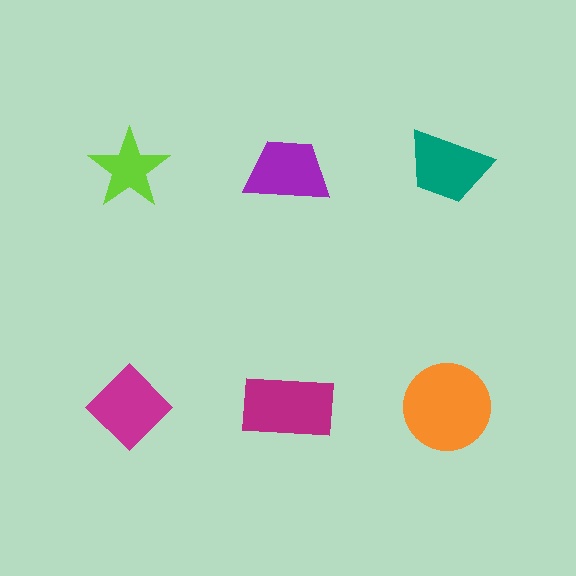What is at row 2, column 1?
A magenta diamond.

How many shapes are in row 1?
3 shapes.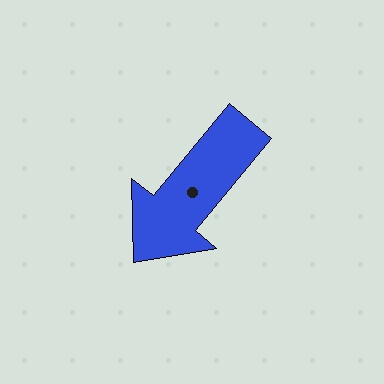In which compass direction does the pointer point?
Southwest.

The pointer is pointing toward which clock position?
Roughly 7 o'clock.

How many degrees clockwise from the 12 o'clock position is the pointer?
Approximately 220 degrees.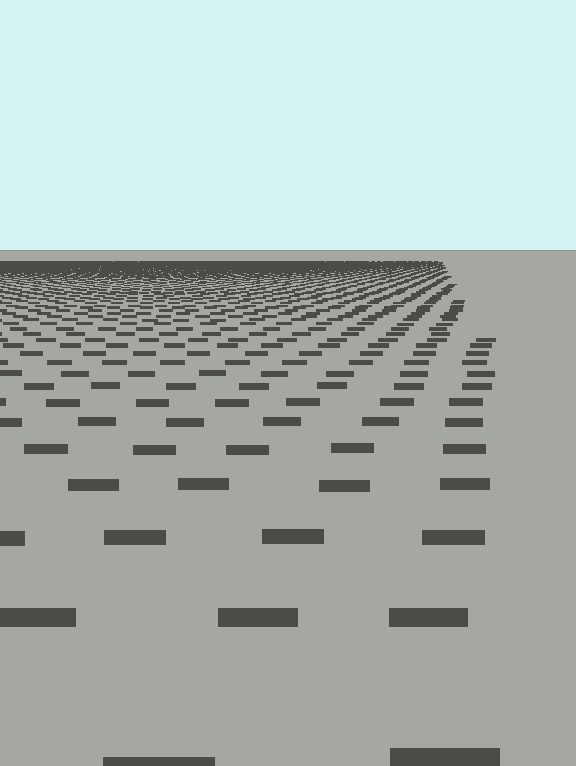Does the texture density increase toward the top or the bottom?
Density increases toward the top.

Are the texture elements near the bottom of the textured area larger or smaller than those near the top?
Larger. Near the bottom, elements are closer to the viewer and appear at a bigger on-screen size.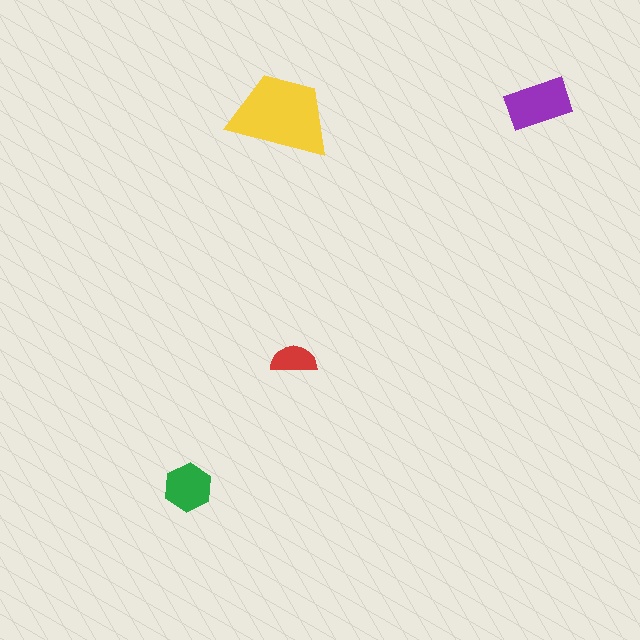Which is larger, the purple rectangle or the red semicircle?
The purple rectangle.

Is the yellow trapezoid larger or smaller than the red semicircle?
Larger.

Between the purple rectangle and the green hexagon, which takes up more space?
The purple rectangle.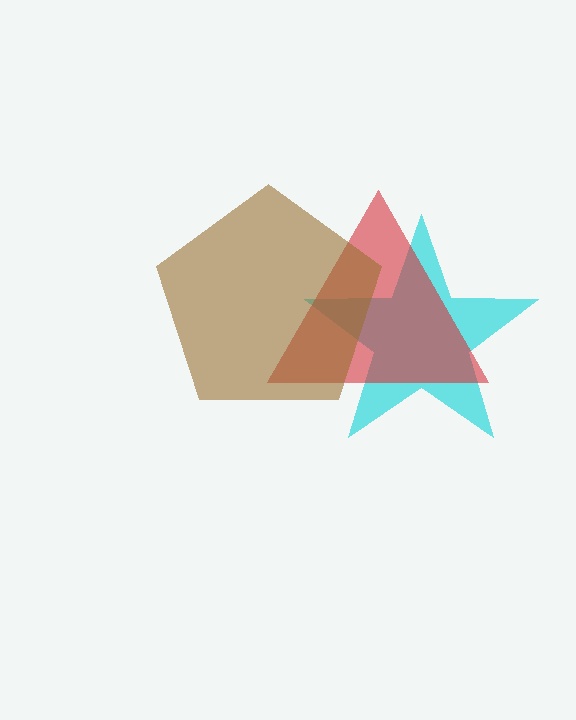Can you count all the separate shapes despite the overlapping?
Yes, there are 3 separate shapes.